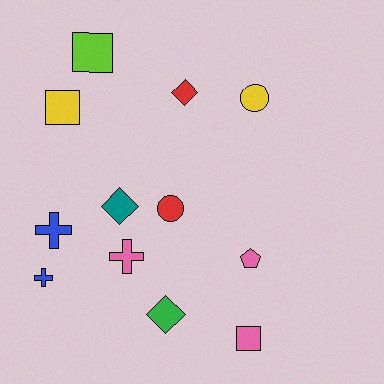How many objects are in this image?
There are 12 objects.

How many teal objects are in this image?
There is 1 teal object.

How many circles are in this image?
There are 2 circles.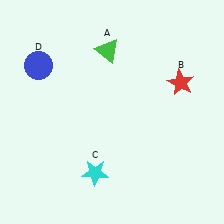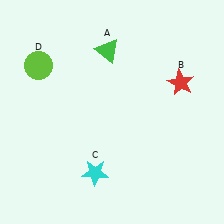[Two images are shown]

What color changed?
The circle (D) changed from blue in Image 1 to lime in Image 2.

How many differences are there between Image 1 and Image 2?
There is 1 difference between the two images.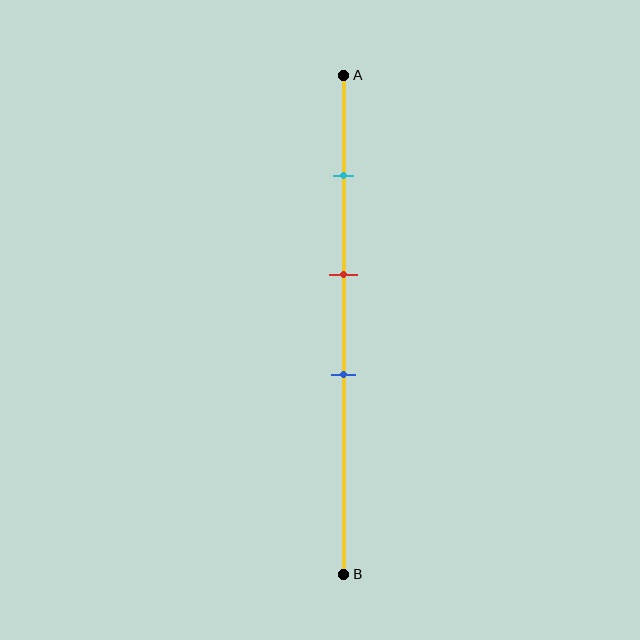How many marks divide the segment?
There are 3 marks dividing the segment.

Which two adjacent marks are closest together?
The red and blue marks are the closest adjacent pair.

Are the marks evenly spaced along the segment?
Yes, the marks are approximately evenly spaced.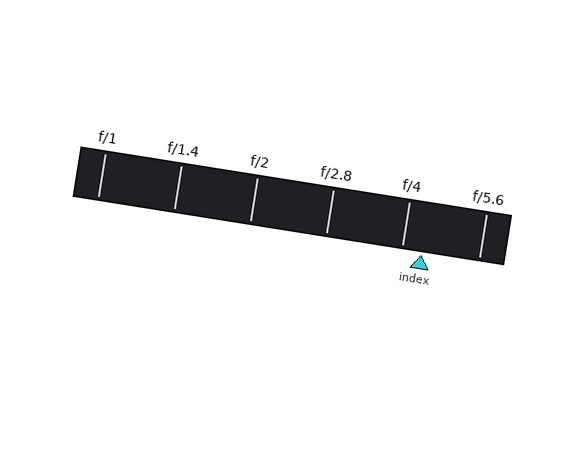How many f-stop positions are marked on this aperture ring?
There are 6 f-stop positions marked.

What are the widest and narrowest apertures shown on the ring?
The widest aperture shown is f/1 and the narrowest is f/5.6.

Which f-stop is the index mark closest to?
The index mark is closest to f/4.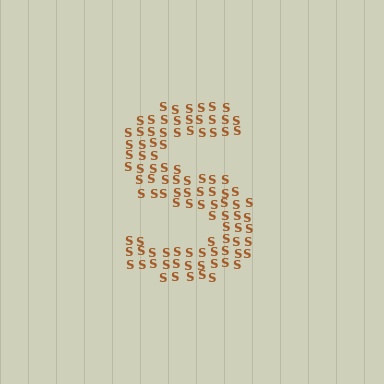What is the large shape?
The large shape is the letter S.